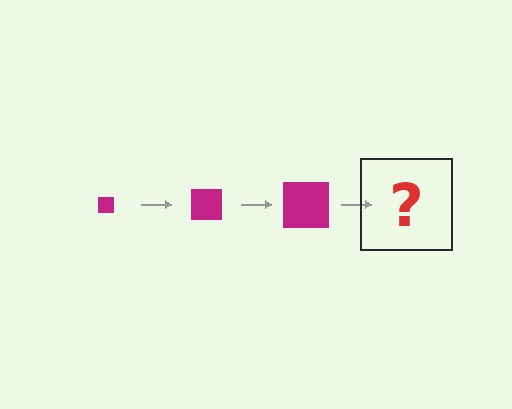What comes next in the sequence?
The next element should be a magenta square, larger than the previous one.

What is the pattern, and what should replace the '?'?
The pattern is that the square gets progressively larger each step. The '?' should be a magenta square, larger than the previous one.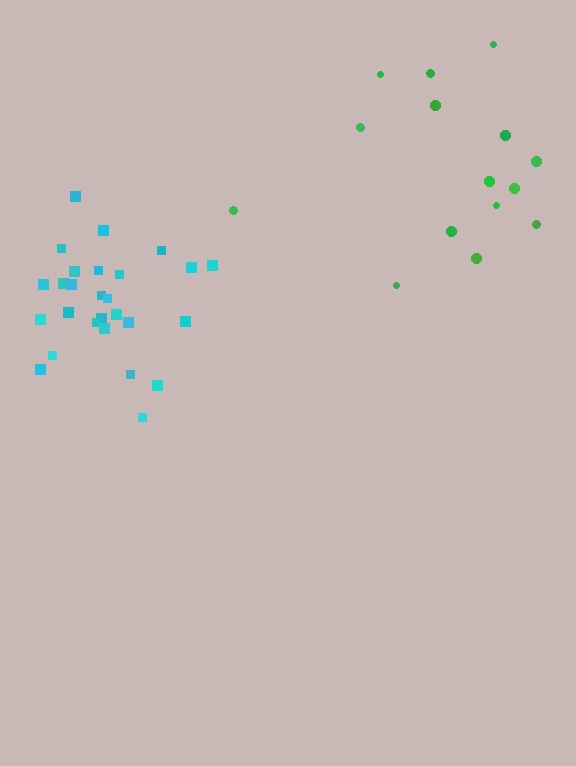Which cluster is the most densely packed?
Cyan.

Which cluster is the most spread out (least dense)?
Green.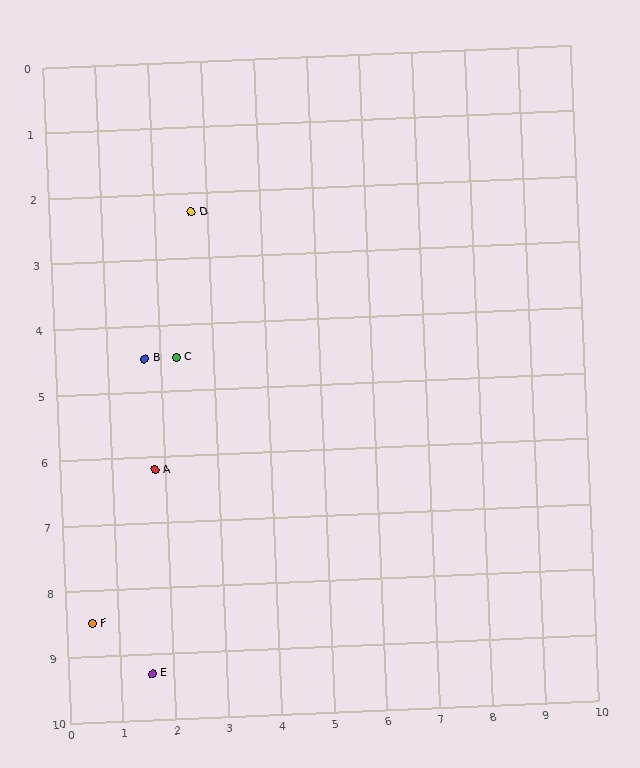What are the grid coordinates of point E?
Point E is at approximately (1.6, 9.3).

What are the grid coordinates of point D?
Point D is at approximately (2.7, 2.3).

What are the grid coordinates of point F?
Point F is at approximately (0.5, 8.5).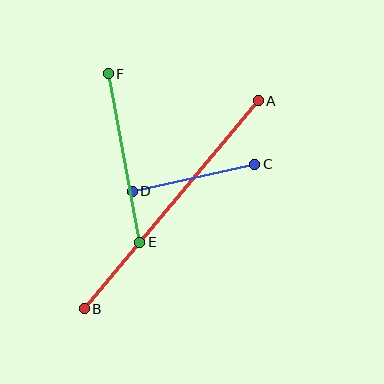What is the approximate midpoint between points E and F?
The midpoint is at approximately (124, 158) pixels.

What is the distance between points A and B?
The distance is approximately 271 pixels.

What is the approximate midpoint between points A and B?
The midpoint is at approximately (171, 205) pixels.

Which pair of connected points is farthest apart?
Points A and B are farthest apart.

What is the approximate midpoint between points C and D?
The midpoint is at approximately (194, 178) pixels.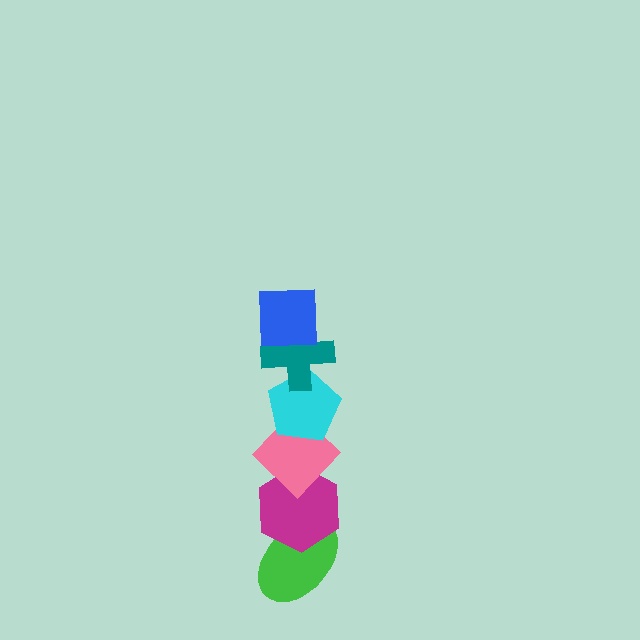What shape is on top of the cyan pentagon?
The teal cross is on top of the cyan pentagon.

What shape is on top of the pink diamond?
The cyan pentagon is on top of the pink diamond.